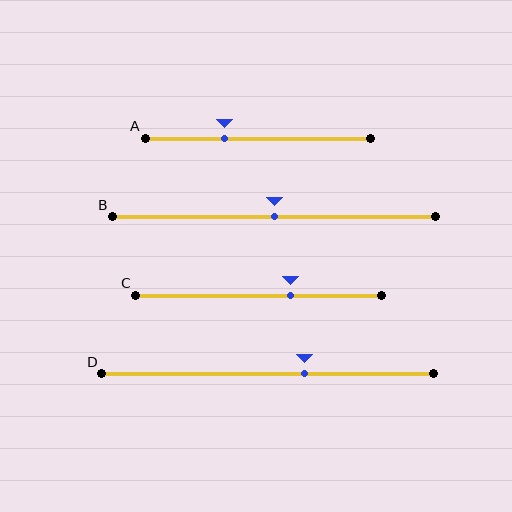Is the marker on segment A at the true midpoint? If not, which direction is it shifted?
No, the marker on segment A is shifted to the left by about 15% of the segment length.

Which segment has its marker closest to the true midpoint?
Segment B has its marker closest to the true midpoint.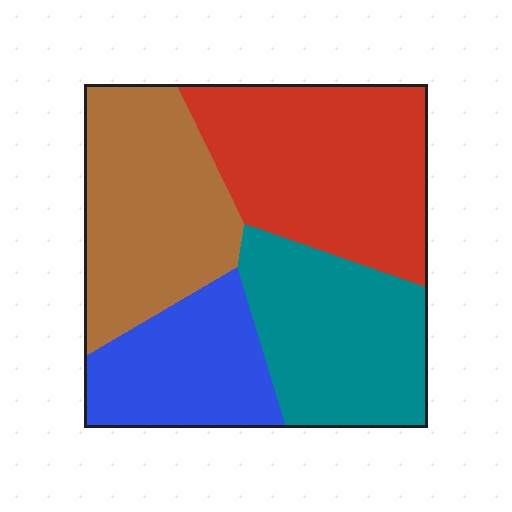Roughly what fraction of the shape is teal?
Teal covers roughly 25% of the shape.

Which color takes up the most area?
Red, at roughly 30%.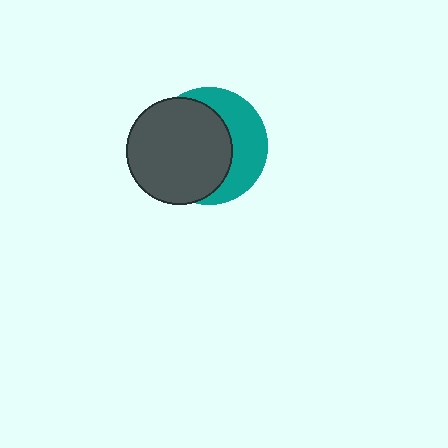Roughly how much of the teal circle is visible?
A small part of it is visible (roughly 39%).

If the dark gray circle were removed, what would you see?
You would see the complete teal circle.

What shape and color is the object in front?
The object in front is a dark gray circle.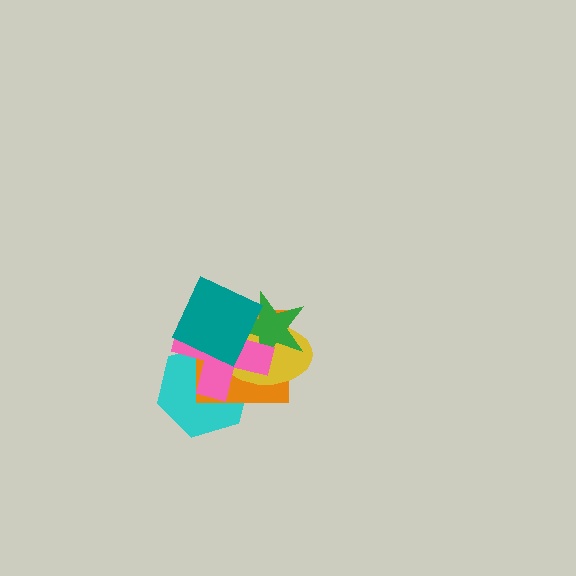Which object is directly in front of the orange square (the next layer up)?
The yellow ellipse is directly in front of the orange square.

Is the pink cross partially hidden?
Yes, it is partially covered by another shape.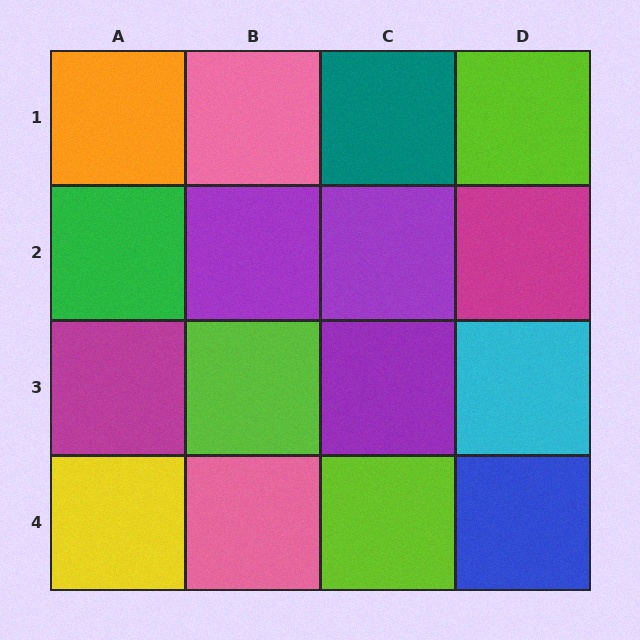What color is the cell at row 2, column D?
Magenta.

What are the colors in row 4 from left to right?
Yellow, pink, lime, blue.